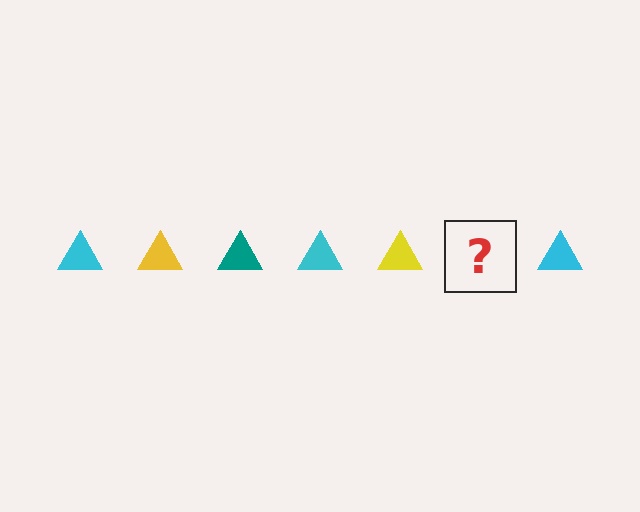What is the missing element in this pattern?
The missing element is a teal triangle.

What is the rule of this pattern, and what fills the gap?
The rule is that the pattern cycles through cyan, yellow, teal triangles. The gap should be filled with a teal triangle.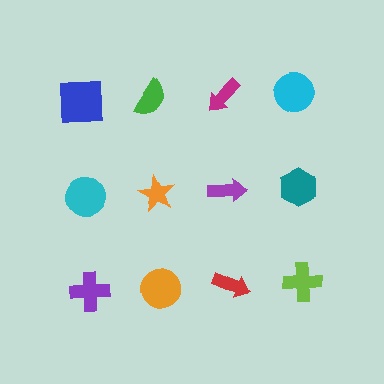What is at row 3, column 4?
A lime cross.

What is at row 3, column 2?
An orange circle.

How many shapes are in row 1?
4 shapes.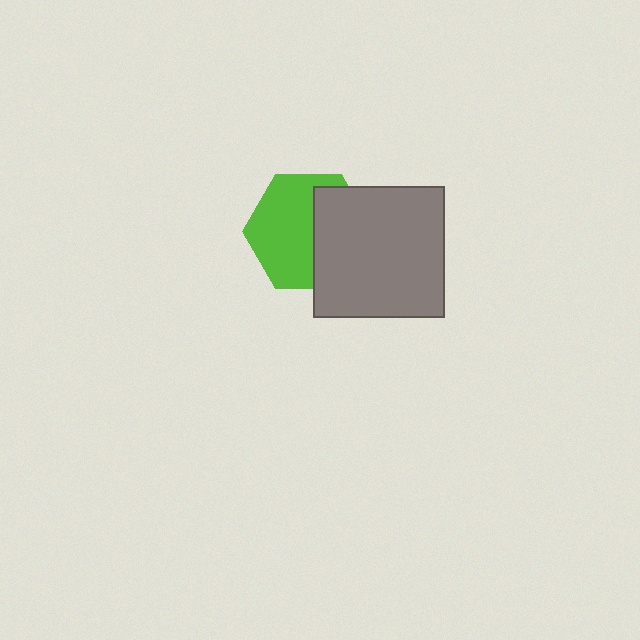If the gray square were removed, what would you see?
You would see the complete lime hexagon.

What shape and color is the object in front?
The object in front is a gray square.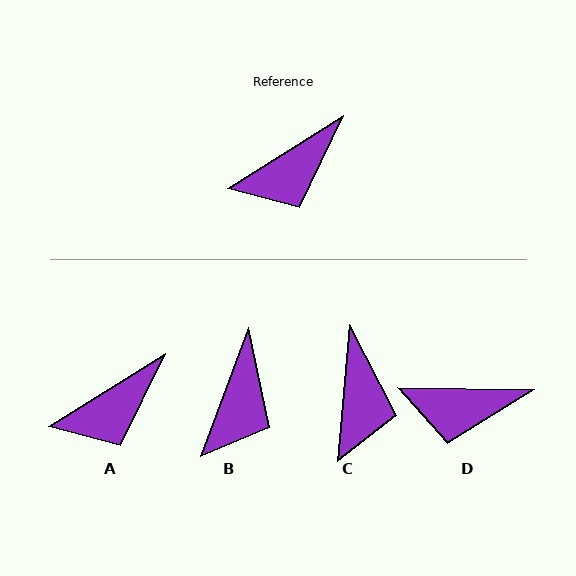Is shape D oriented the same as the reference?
No, it is off by about 33 degrees.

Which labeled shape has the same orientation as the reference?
A.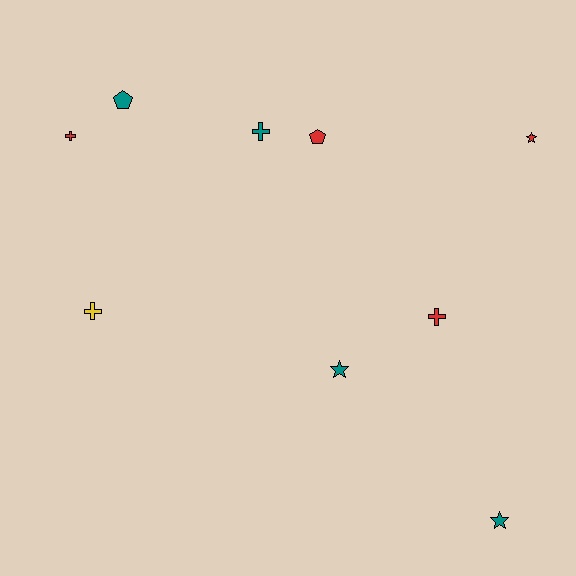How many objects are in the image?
There are 9 objects.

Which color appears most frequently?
Red, with 4 objects.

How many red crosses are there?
There are 2 red crosses.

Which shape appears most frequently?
Cross, with 4 objects.